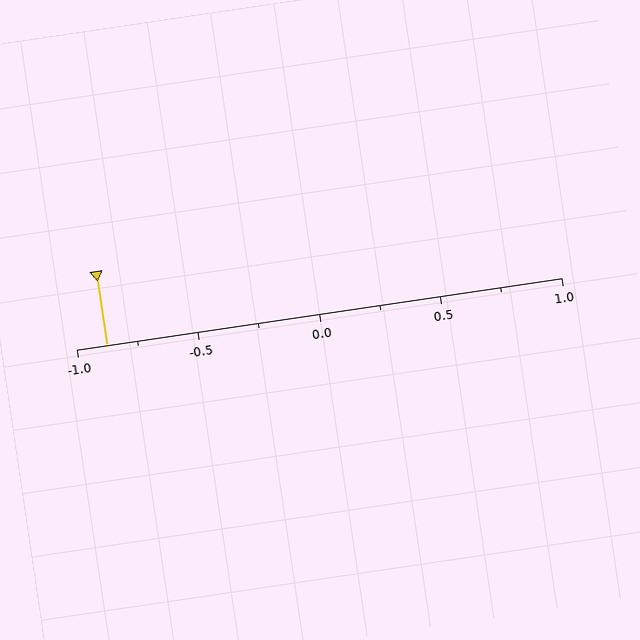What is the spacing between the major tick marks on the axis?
The major ticks are spaced 0.5 apart.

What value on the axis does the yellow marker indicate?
The marker indicates approximately -0.88.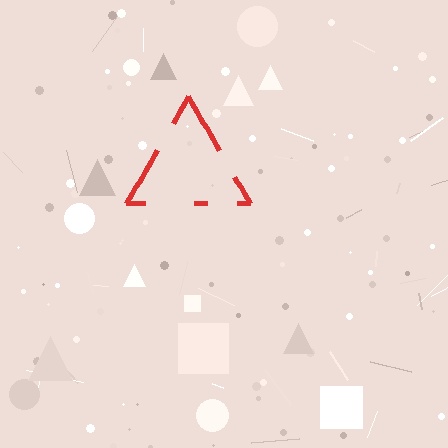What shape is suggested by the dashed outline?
The dashed outline suggests a triangle.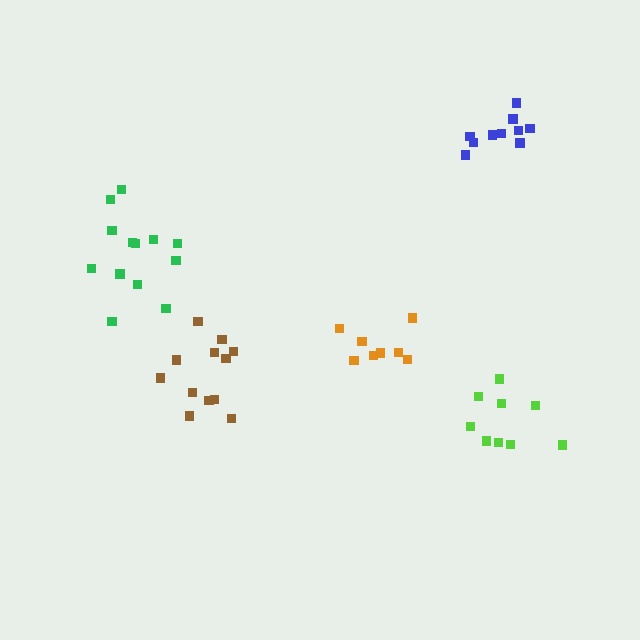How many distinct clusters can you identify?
There are 5 distinct clusters.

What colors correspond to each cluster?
The clusters are colored: green, orange, blue, brown, lime.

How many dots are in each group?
Group 1: 13 dots, Group 2: 8 dots, Group 3: 10 dots, Group 4: 12 dots, Group 5: 9 dots (52 total).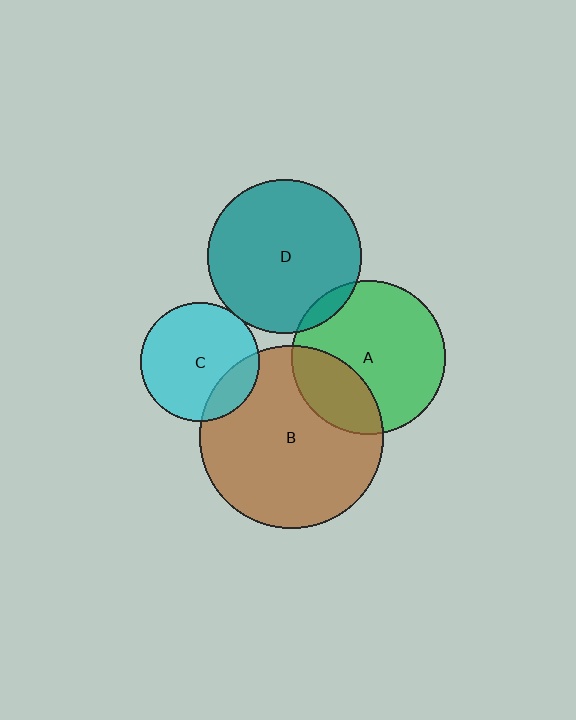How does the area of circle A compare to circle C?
Approximately 1.7 times.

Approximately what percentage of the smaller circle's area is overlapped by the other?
Approximately 20%.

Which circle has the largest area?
Circle B (brown).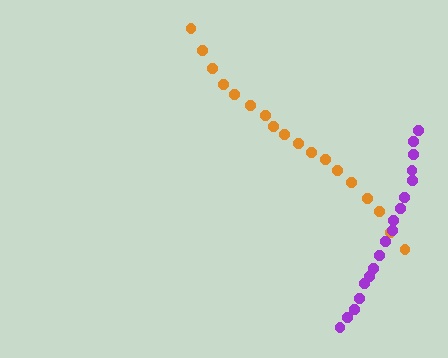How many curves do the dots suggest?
There are 2 distinct paths.